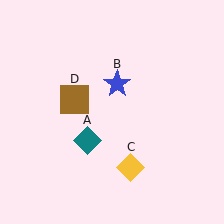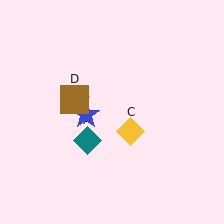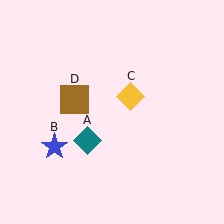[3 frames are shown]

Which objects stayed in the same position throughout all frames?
Teal diamond (object A) and brown square (object D) remained stationary.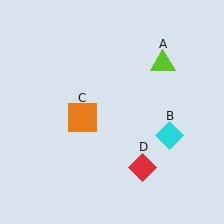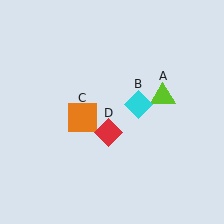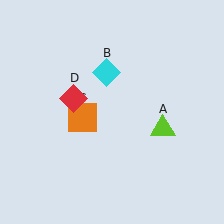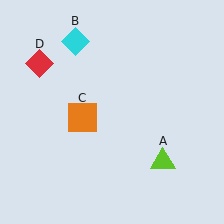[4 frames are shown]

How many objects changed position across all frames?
3 objects changed position: lime triangle (object A), cyan diamond (object B), red diamond (object D).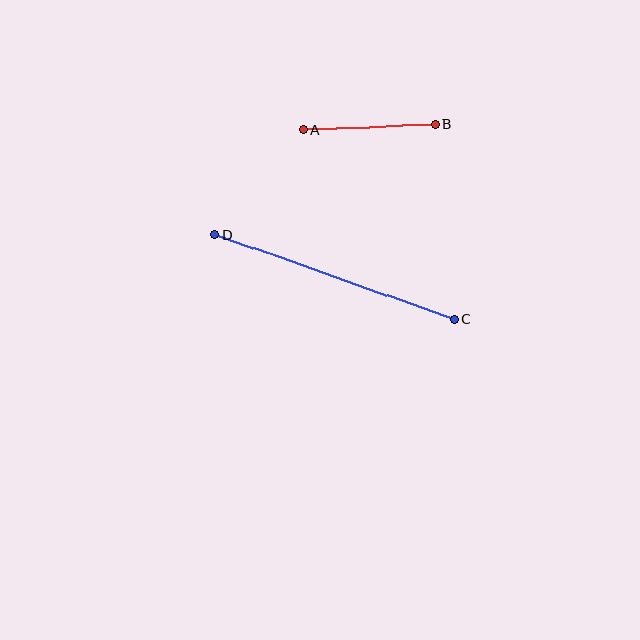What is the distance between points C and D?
The distance is approximately 254 pixels.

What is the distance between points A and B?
The distance is approximately 132 pixels.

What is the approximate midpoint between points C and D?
The midpoint is at approximately (334, 277) pixels.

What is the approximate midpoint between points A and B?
The midpoint is at approximately (369, 127) pixels.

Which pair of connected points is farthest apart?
Points C and D are farthest apart.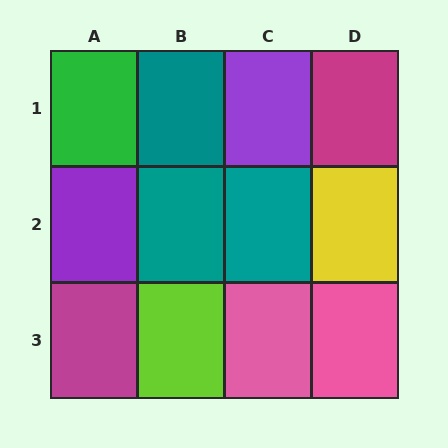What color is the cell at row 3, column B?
Lime.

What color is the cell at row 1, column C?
Purple.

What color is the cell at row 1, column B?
Teal.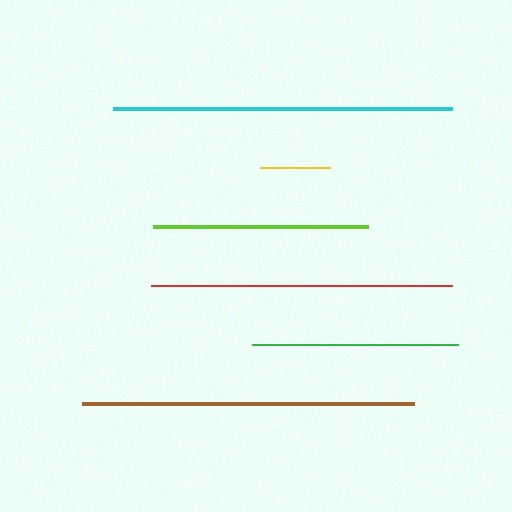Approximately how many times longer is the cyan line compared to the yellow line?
The cyan line is approximately 4.9 times the length of the yellow line.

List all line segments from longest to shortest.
From longest to shortest: cyan, brown, red, lime, green, yellow.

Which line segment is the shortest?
The yellow line is the shortest at approximately 70 pixels.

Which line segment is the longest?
The cyan line is the longest at approximately 339 pixels.